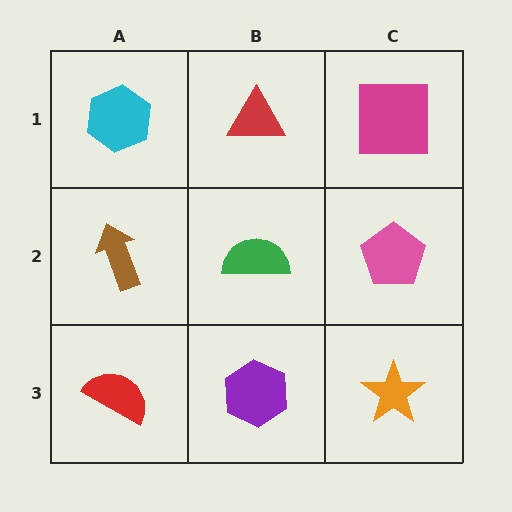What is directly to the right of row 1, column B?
A magenta square.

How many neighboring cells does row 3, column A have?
2.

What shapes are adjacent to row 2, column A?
A cyan hexagon (row 1, column A), a red semicircle (row 3, column A), a green semicircle (row 2, column B).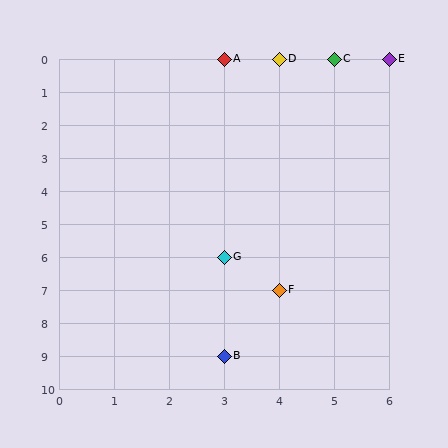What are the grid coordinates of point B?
Point B is at grid coordinates (3, 9).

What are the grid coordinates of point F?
Point F is at grid coordinates (4, 7).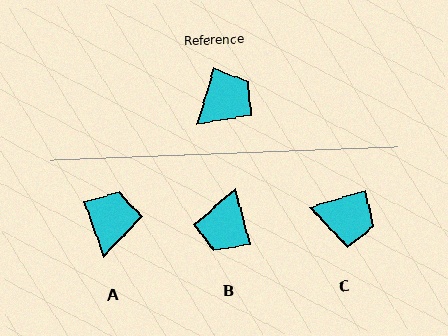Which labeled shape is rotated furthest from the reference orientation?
B, about 148 degrees away.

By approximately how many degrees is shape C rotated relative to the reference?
Approximately 57 degrees clockwise.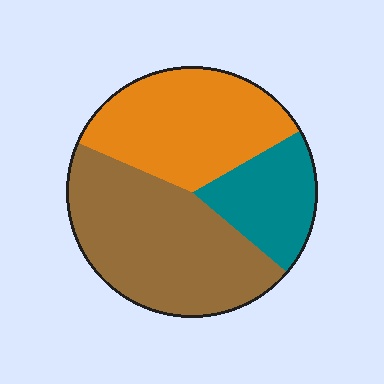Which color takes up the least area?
Teal, at roughly 20%.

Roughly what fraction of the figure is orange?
Orange takes up about one third (1/3) of the figure.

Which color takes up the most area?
Brown, at roughly 45%.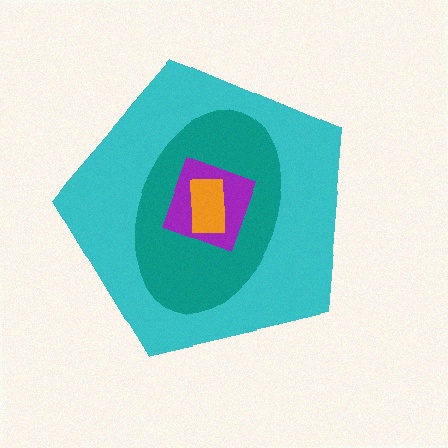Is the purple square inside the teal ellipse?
Yes.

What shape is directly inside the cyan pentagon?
The teal ellipse.